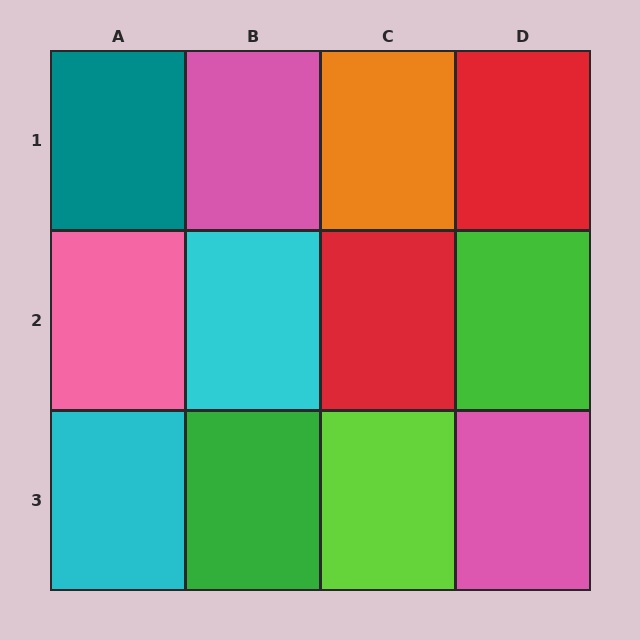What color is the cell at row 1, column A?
Teal.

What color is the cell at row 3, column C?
Lime.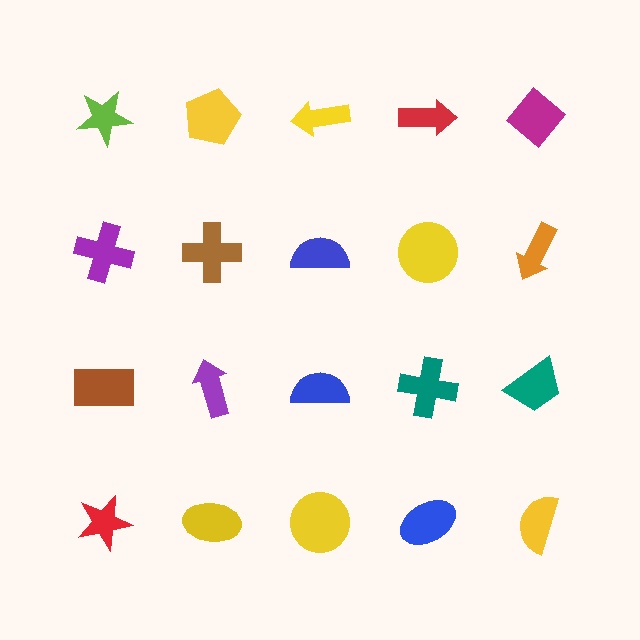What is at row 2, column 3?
A blue semicircle.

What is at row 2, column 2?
A brown cross.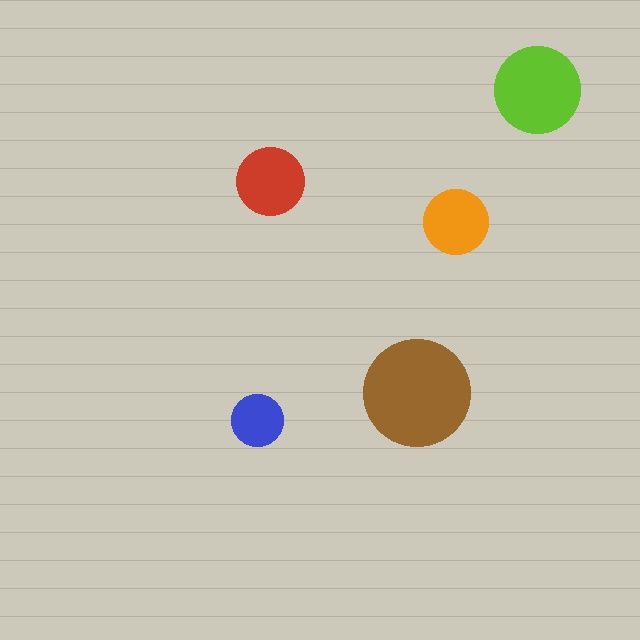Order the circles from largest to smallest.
the brown one, the lime one, the red one, the orange one, the blue one.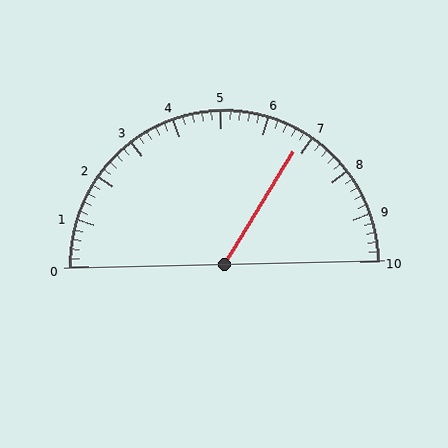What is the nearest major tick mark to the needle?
The nearest major tick mark is 7.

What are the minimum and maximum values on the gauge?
The gauge ranges from 0 to 10.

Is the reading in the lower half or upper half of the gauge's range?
The reading is in the upper half of the range (0 to 10).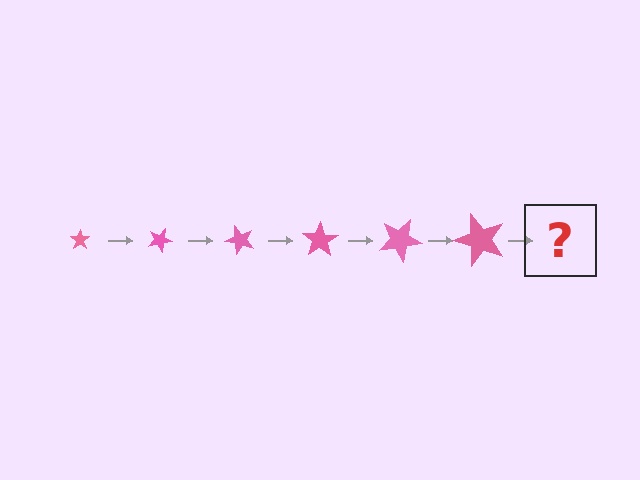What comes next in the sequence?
The next element should be a star, larger than the previous one and rotated 150 degrees from the start.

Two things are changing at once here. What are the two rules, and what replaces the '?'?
The two rules are that the star grows larger each step and it rotates 25 degrees each step. The '?' should be a star, larger than the previous one and rotated 150 degrees from the start.